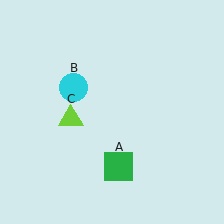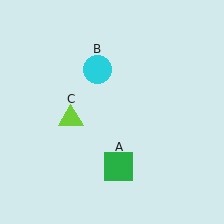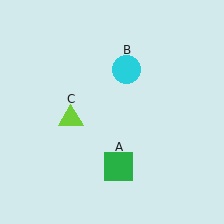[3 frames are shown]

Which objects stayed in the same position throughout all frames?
Green square (object A) and lime triangle (object C) remained stationary.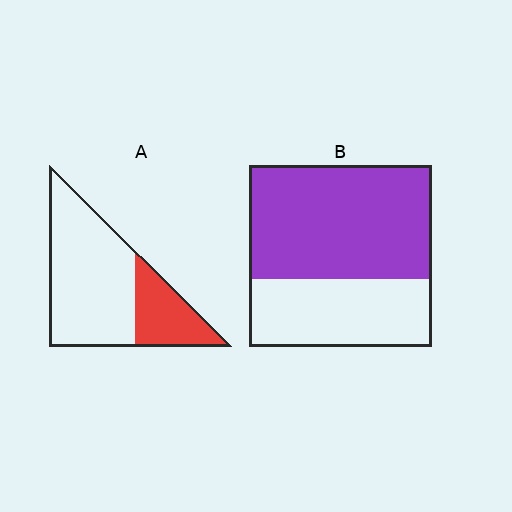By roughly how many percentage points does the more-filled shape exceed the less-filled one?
By roughly 35 percentage points (B over A).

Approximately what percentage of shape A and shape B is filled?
A is approximately 30% and B is approximately 65%.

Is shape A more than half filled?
No.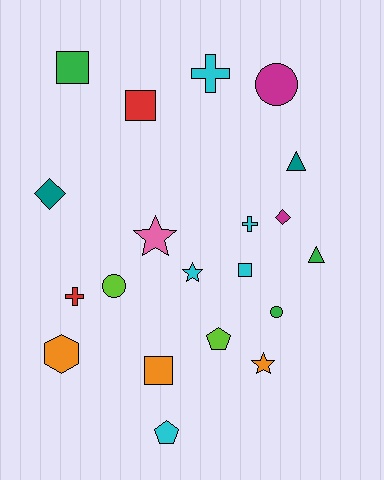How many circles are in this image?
There are 3 circles.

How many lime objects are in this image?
There are 2 lime objects.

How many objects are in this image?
There are 20 objects.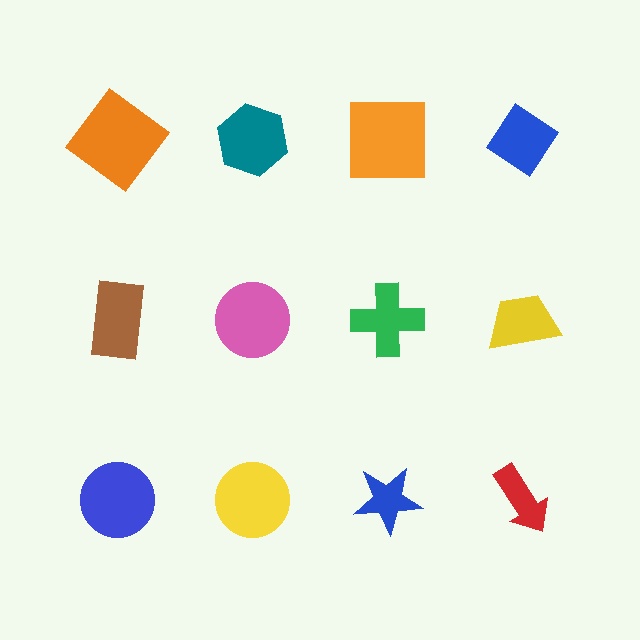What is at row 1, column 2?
A teal hexagon.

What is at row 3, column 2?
A yellow circle.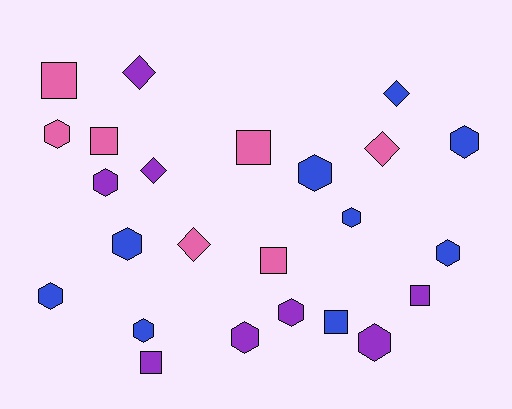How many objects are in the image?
There are 24 objects.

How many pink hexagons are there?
There is 1 pink hexagon.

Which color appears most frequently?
Blue, with 9 objects.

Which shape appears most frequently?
Hexagon, with 12 objects.